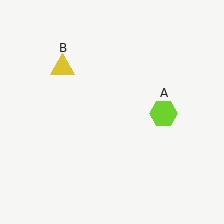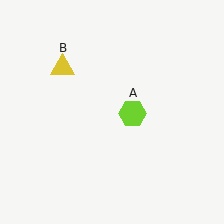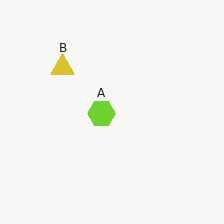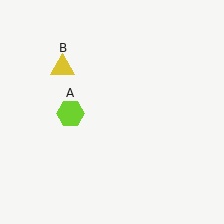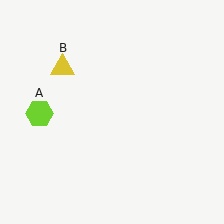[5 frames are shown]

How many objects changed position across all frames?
1 object changed position: lime hexagon (object A).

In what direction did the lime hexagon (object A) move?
The lime hexagon (object A) moved left.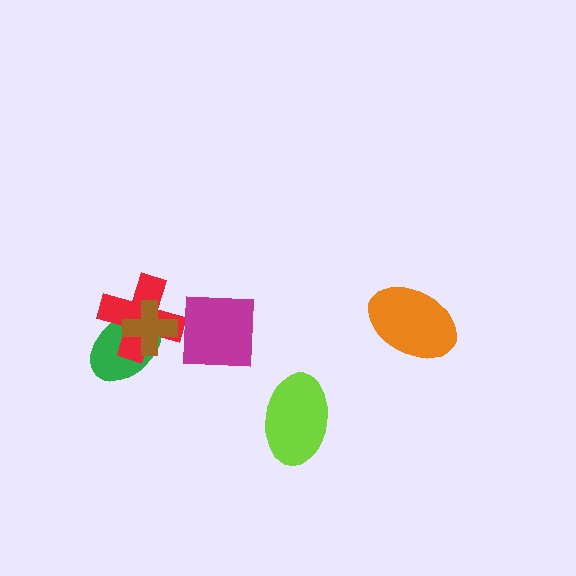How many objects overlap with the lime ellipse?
0 objects overlap with the lime ellipse.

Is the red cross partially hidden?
Yes, it is partially covered by another shape.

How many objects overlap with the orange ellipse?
0 objects overlap with the orange ellipse.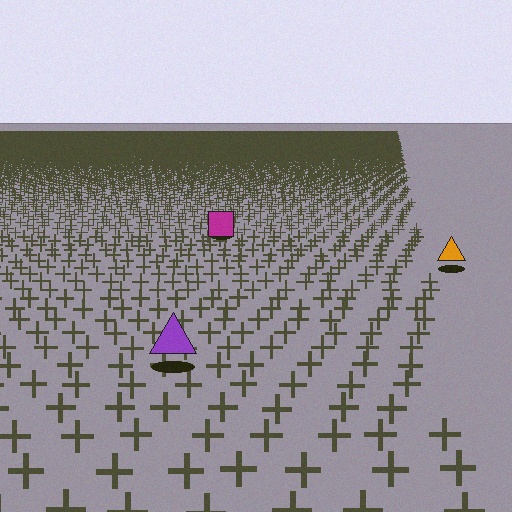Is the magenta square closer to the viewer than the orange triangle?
No. The orange triangle is closer — you can tell from the texture gradient: the ground texture is coarser near it.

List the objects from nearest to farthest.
From nearest to farthest: the purple triangle, the orange triangle, the magenta square.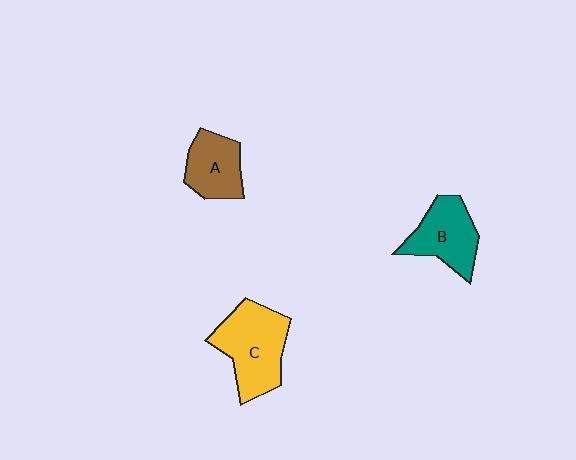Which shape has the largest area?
Shape C (yellow).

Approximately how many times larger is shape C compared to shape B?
Approximately 1.3 times.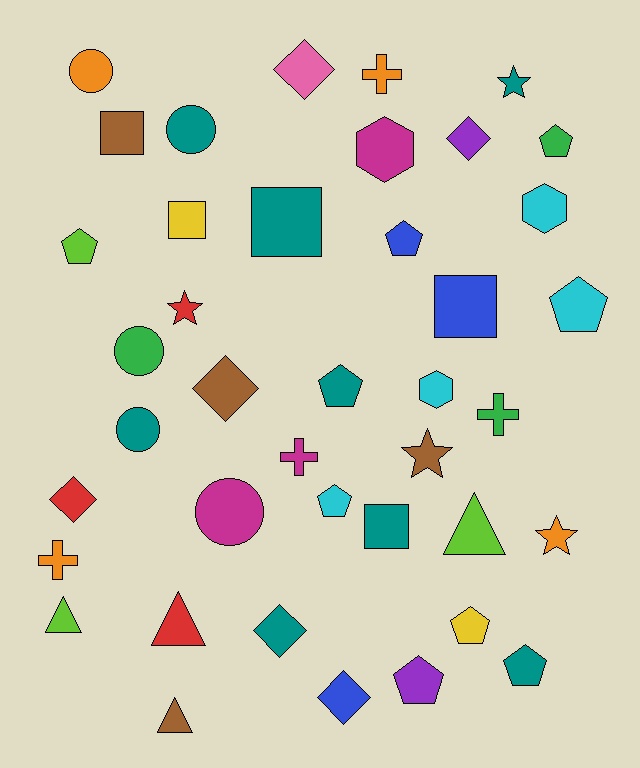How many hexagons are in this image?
There are 3 hexagons.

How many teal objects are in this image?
There are 8 teal objects.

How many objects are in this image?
There are 40 objects.